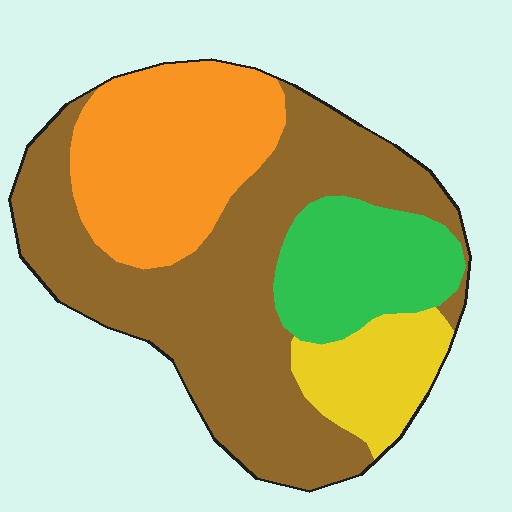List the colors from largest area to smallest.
From largest to smallest: brown, orange, green, yellow.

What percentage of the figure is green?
Green covers 16% of the figure.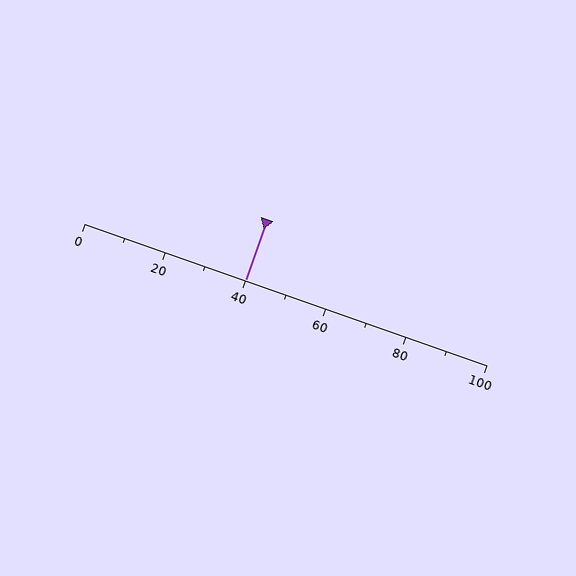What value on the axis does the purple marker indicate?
The marker indicates approximately 40.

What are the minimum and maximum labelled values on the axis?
The axis runs from 0 to 100.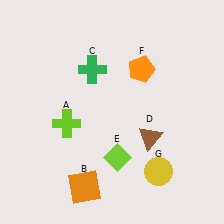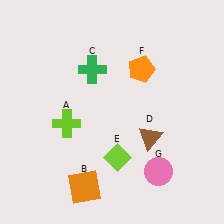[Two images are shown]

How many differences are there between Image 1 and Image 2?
There is 1 difference between the two images.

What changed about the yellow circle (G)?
In Image 1, G is yellow. In Image 2, it changed to pink.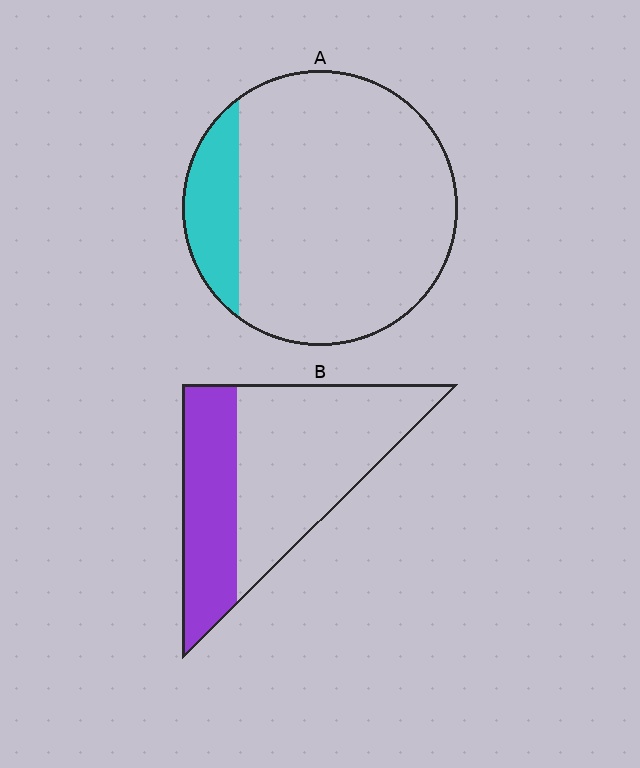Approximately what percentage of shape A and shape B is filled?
A is approximately 15% and B is approximately 35%.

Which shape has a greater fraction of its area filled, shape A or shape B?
Shape B.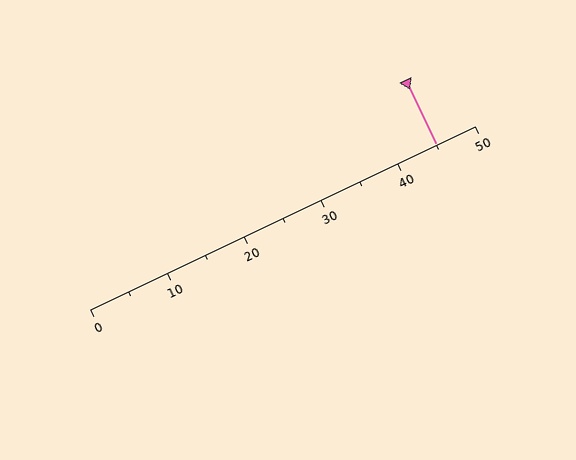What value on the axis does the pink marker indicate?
The marker indicates approximately 45.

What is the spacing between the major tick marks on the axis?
The major ticks are spaced 10 apart.